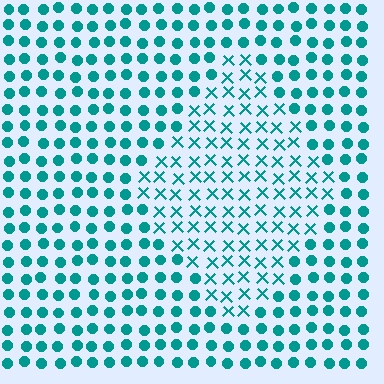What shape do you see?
I see a diamond.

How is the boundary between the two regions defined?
The boundary is defined by a change in element shape: X marks inside vs. circles outside. All elements share the same color and spacing.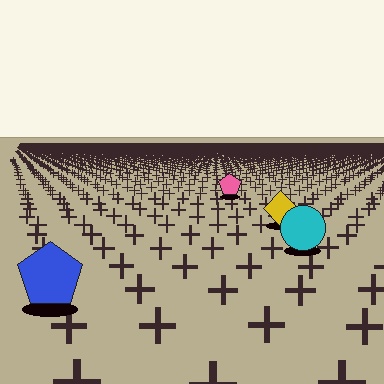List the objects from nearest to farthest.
From nearest to farthest: the blue pentagon, the cyan circle, the yellow diamond, the pink pentagon.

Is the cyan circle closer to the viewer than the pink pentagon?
Yes. The cyan circle is closer — you can tell from the texture gradient: the ground texture is coarser near it.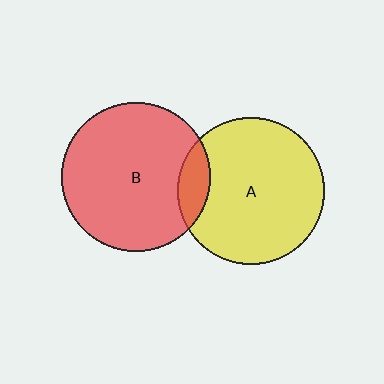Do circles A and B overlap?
Yes.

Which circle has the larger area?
Circle B (red).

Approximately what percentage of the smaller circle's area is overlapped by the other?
Approximately 10%.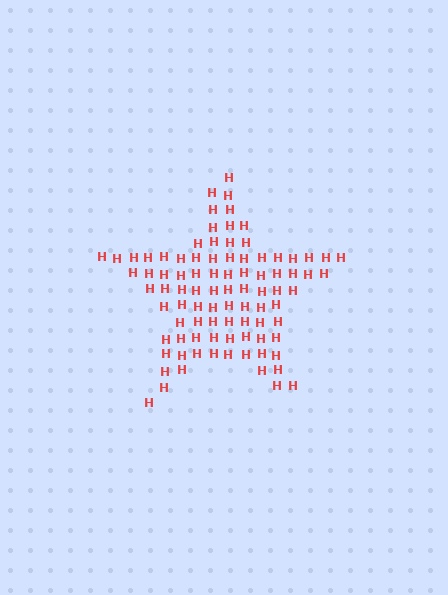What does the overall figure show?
The overall figure shows a star.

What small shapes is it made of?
It is made of small letter H's.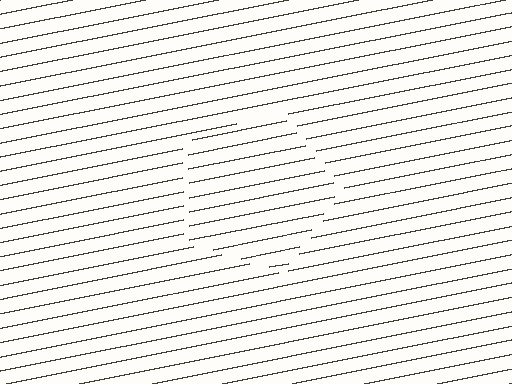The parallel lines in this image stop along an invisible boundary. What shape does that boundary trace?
An illusory pentagon. The interior of the shape contains the same grating, shifted by half a period — the contour is defined by the phase discontinuity where line-ends from the inner and outer gratings abut.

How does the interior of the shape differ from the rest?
The interior of the shape contains the same grating, shifted by half a period — the contour is defined by the phase discontinuity where line-ends from the inner and outer gratings abut.